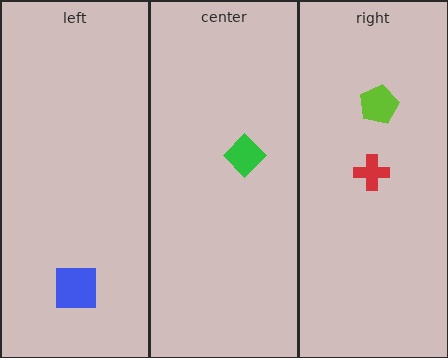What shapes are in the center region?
The green diamond.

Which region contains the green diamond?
The center region.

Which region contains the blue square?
The left region.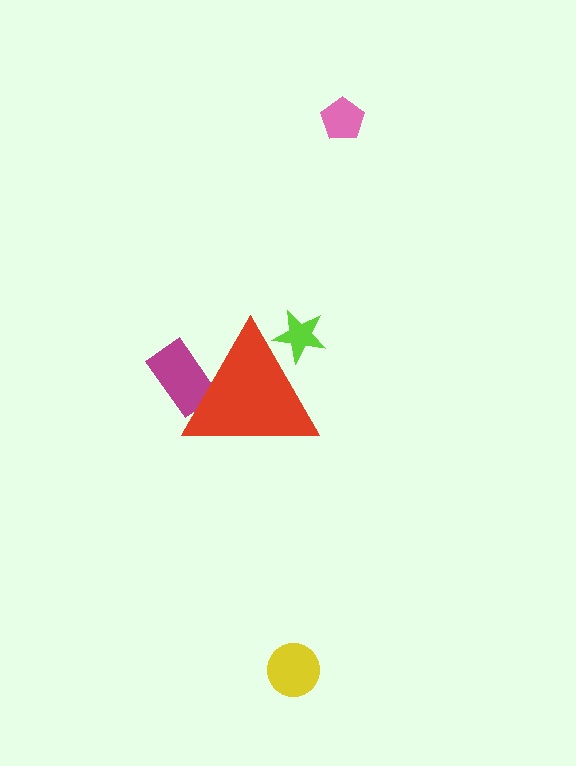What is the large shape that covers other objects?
A red triangle.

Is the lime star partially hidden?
Yes, the lime star is partially hidden behind the red triangle.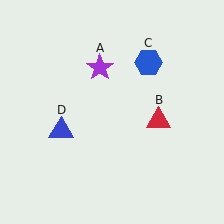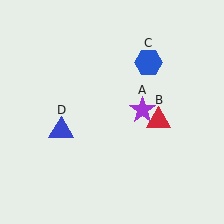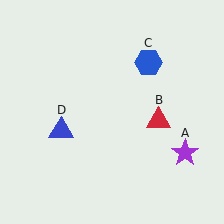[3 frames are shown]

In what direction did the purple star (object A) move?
The purple star (object A) moved down and to the right.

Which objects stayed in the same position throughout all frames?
Red triangle (object B) and blue hexagon (object C) and blue triangle (object D) remained stationary.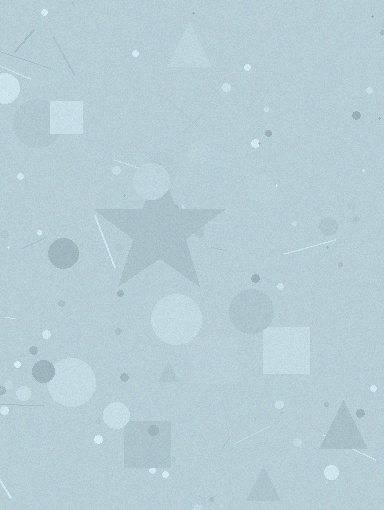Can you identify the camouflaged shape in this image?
The camouflaged shape is a star.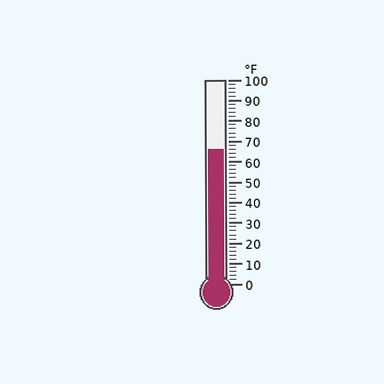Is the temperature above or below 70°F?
The temperature is below 70°F.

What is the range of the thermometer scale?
The thermometer scale ranges from 0°F to 100°F.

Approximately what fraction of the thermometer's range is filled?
The thermometer is filled to approximately 65% of its range.